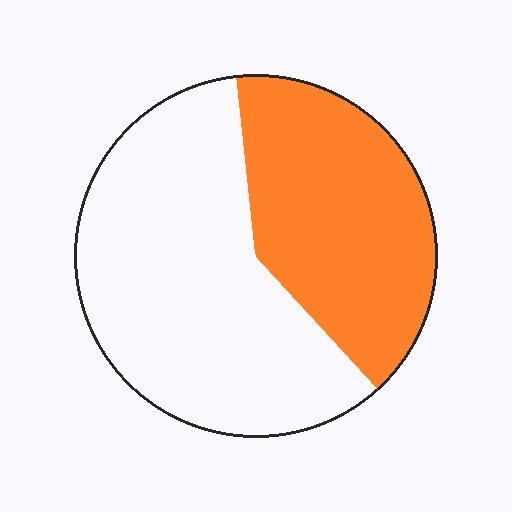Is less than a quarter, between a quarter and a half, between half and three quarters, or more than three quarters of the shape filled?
Between a quarter and a half.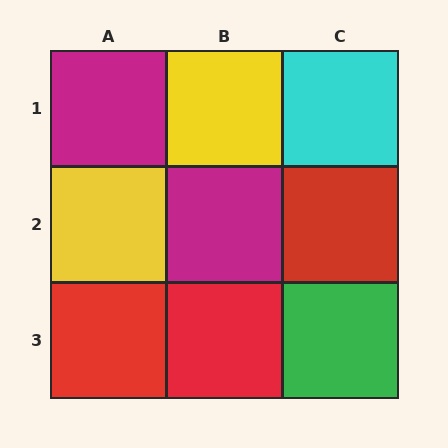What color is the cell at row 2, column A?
Yellow.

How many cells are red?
3 cells are red.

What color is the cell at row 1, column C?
Cyan.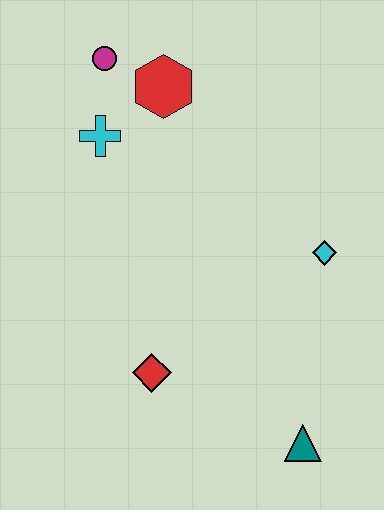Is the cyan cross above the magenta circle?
No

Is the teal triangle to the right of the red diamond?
Yes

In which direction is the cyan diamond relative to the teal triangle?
The cyan diamond is above the teal triangle.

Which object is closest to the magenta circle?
The red hexagon is closest to the magenta circle.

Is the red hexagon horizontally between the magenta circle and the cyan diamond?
Yes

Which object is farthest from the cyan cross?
The teal triangle is farthest from the cyan cross.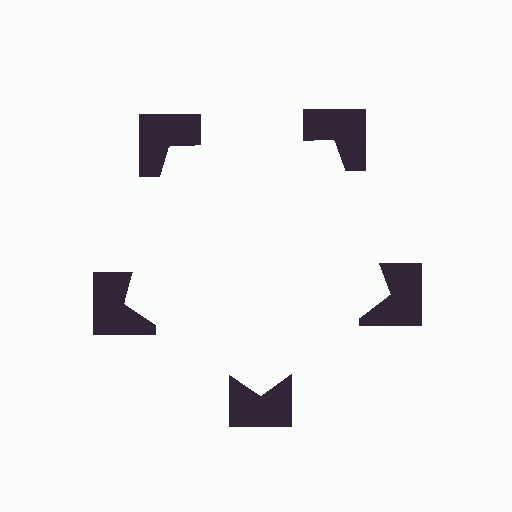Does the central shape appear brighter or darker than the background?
It typically appears slightly brighter than the background, even though no actual brightness change is drawn.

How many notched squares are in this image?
There are 5 — one at each vertex of the illusory pentagon.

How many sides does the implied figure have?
5 sides.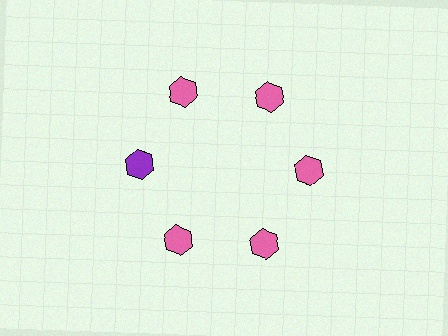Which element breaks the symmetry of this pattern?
The purple hexagon at roughly the 9 o'clock position breaks the symmetry. All other shapes are pink hexagons.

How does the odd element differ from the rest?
It has a different color: purple instead of pink.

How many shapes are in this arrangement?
There are 6 shapes arranged in a ring pattern.